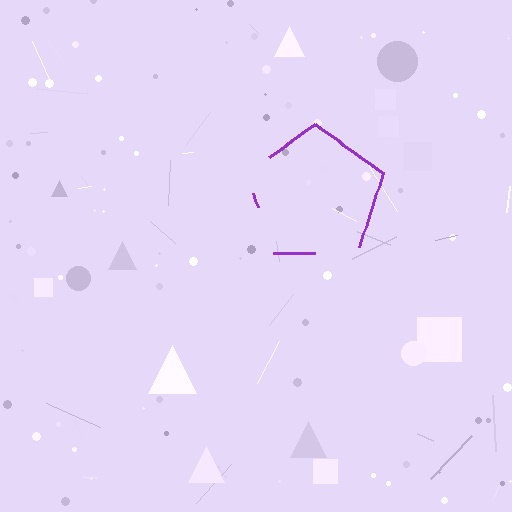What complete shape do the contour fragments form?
The contour fragments form a pentagon.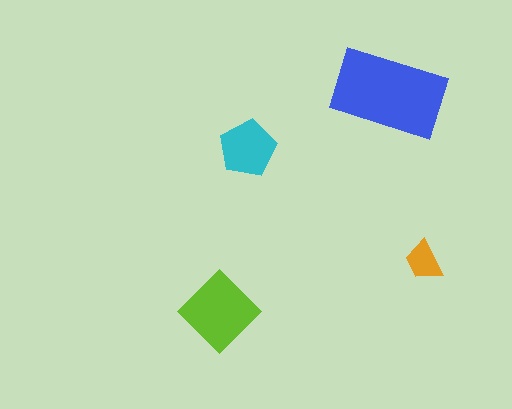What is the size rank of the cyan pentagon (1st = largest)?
3rd.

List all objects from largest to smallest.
The blue rectangle, the lime diamond, the cyan pentagon, the orange trapezoid.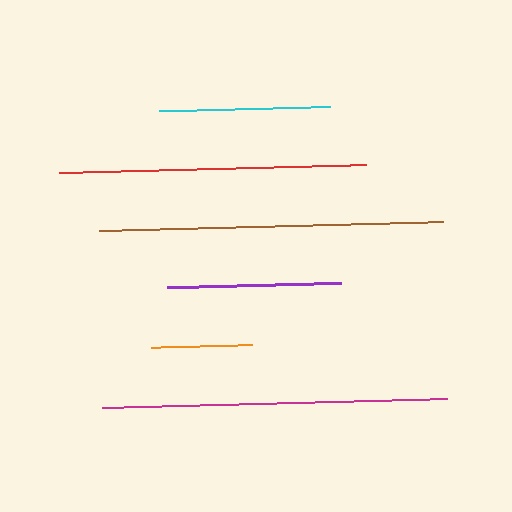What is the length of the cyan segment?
The cyan segment is approximately 171 pixels long.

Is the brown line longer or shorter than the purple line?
The brown line is longer than the purple line.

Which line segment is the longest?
The magenta line is the longest at approximately 345 pixels.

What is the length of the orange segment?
The orange segment is approximately 100 pixels long.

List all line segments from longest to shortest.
From longest to shortest: magenta, brown, red, purple, cyan, orange.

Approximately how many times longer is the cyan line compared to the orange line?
The cyan line is approximately 1.7 times the length of the orange line.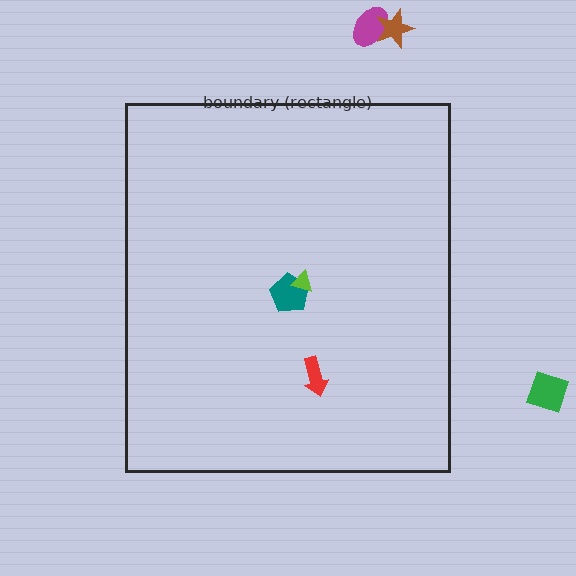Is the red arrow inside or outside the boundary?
Inside.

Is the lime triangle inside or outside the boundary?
Inside.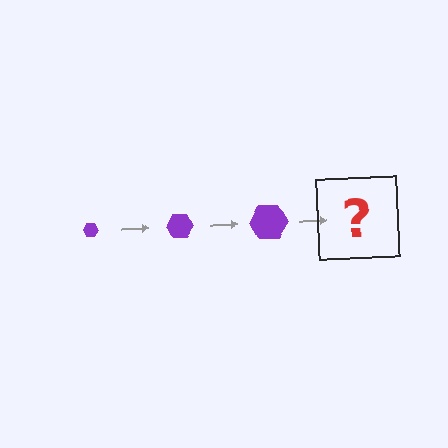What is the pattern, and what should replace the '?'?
The pattern is that the hexagon gets progressively larger each step. The '?' should be a purple hexagon, larger than the previous one.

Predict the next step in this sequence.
The next step is a purple hexagon, larger than the previous one.